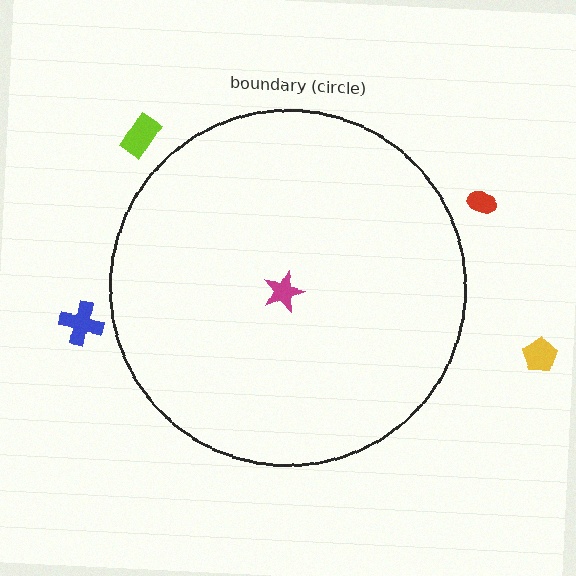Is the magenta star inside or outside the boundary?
Inside.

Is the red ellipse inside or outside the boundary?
Outside.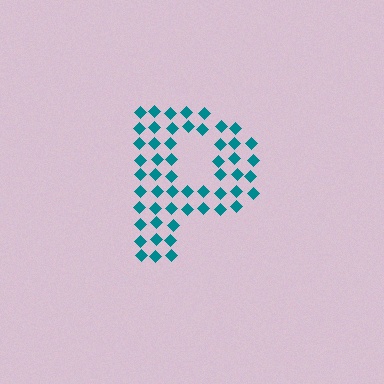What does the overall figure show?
The overall figure shows the letter P.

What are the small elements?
The small elements are diamonds.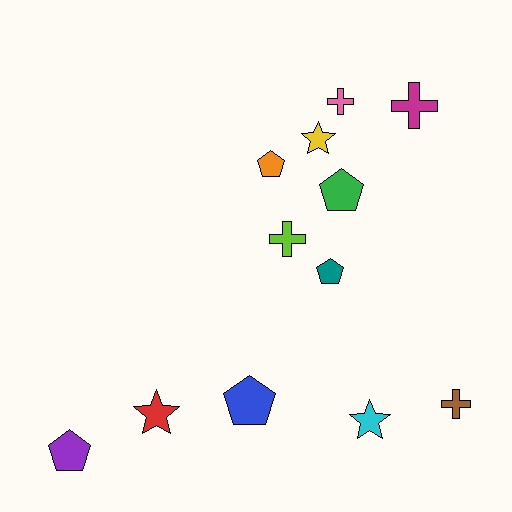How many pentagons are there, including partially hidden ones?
There are 5 pentagons.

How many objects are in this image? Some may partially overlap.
There are 12 objects.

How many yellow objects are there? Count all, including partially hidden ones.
There is 1 yellow object.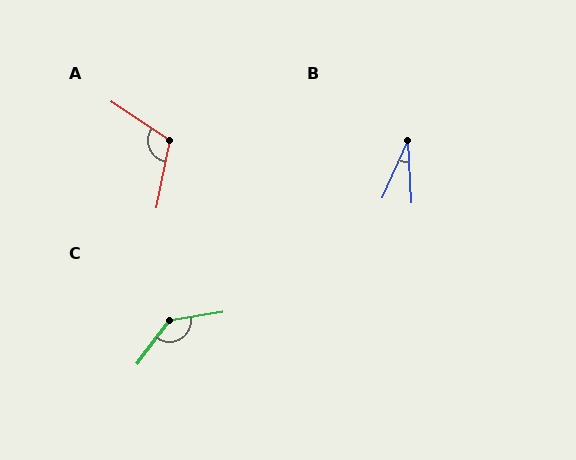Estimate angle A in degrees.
Approximately 113 degrees.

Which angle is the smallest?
B, at approximately 26 degrees.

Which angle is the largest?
C, at approximately 136 degrees.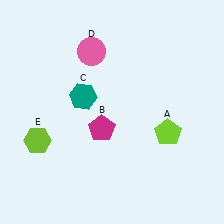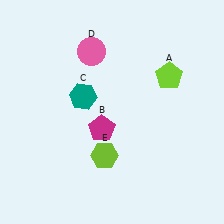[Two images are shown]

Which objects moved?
The objects that moved are: the lime pentagon (A), the lime hexagon (E).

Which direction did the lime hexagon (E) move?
The lime hexagon (E) moved right.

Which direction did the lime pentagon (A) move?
The lime pentagon (A) moved up.